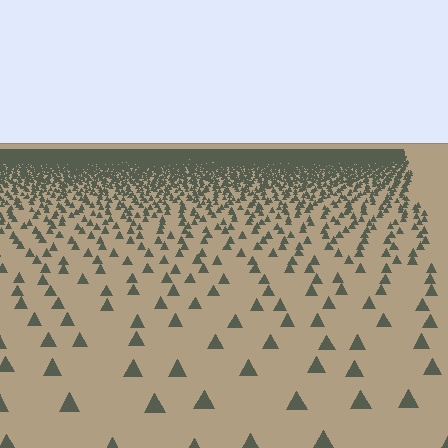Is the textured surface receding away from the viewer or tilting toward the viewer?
The surface is receding away from the viewer. Texture elements get smaller and denser toward the top.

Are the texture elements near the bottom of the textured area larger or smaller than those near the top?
Larger. Near the bottom, elements are closer to the viewer and appear at a bigger on-screen size.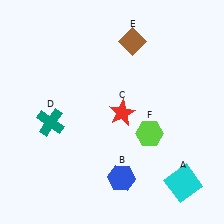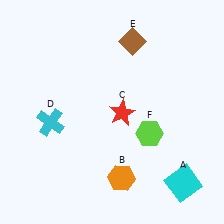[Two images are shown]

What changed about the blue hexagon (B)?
In Image 1, B is blue. In Image 2, it changed to orange.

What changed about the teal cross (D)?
In Image 1, D is teal. In Image 2, it changed to cyan.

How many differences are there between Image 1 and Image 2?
There are 2 differences between the two images.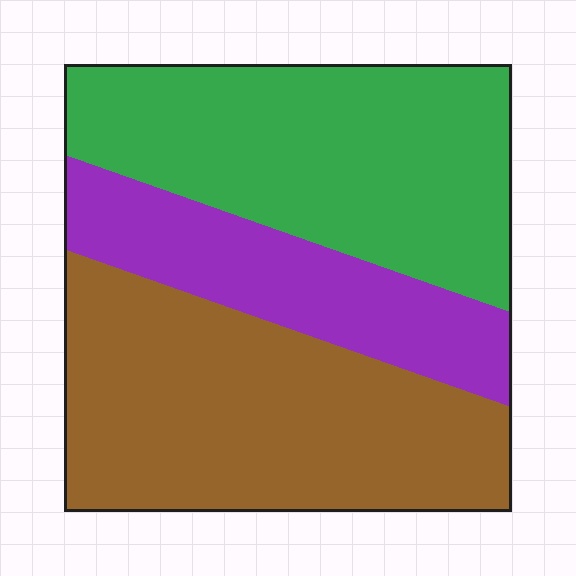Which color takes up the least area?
Purple, at roughly 20%.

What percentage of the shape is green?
Green takes up about three eighths (3/8) of the shape.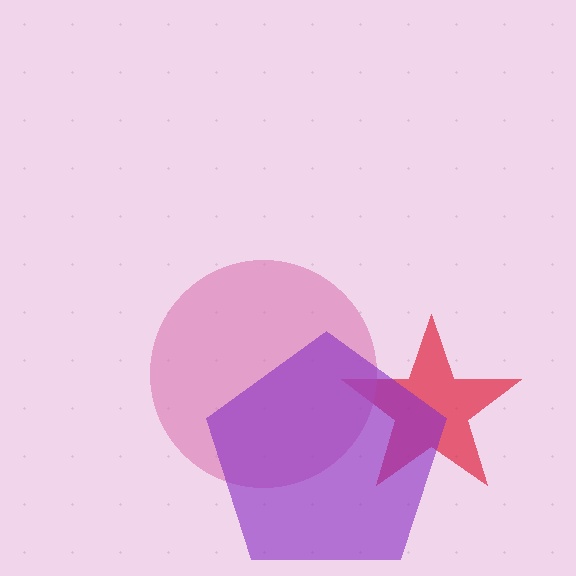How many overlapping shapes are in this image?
There are 3 overlapping shapes in the image.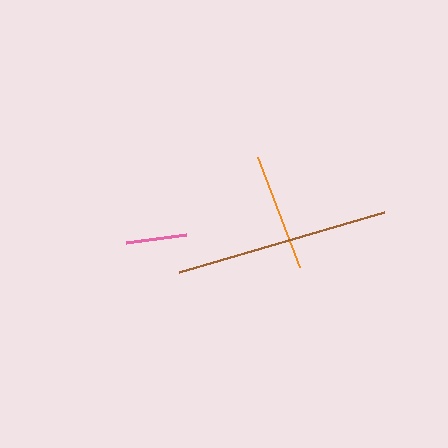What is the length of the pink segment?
The pink segment is approximately 60 pixels long.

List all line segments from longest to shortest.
From longest to shortest: brown, orange, pink.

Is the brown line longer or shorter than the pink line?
The brown line is longer than the pink line.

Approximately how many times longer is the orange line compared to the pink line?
The orange line is approximately 2.0 times the length of the pink line.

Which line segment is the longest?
The brown line is the longest at approximately 213 pixels.